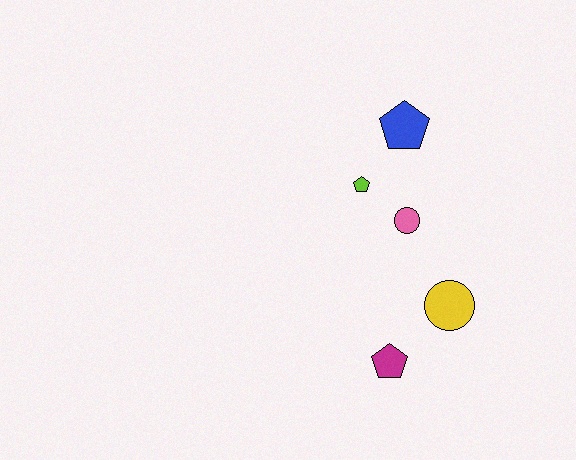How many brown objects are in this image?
There are no brown objects.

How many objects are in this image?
There are 5 objects.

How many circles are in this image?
There are 2 circles.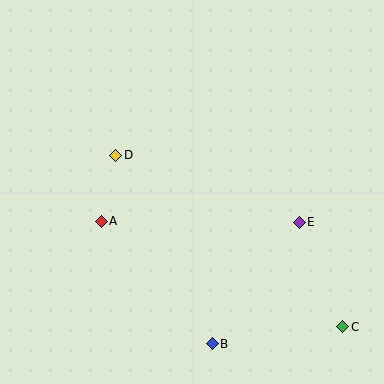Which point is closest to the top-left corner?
Point D is closest to the top-left corner.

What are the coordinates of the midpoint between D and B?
The midpoint between D and B is at (164, 250).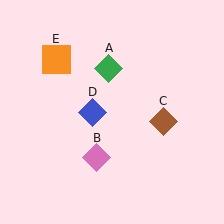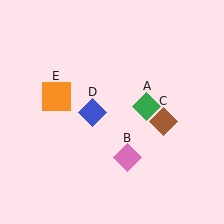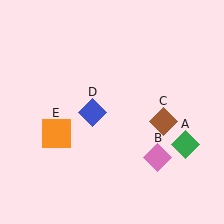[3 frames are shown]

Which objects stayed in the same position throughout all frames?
Brown diamond (object C) and blue diamond (object D) remained stationary.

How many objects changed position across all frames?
3 objects changed position: green diamond (object A), pink diamond (object B), orange square (object E).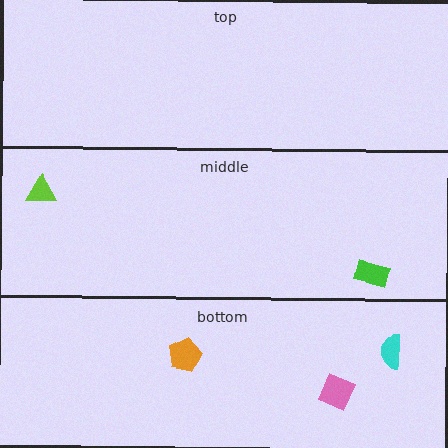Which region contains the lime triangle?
The middle region.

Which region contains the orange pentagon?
The bottom region.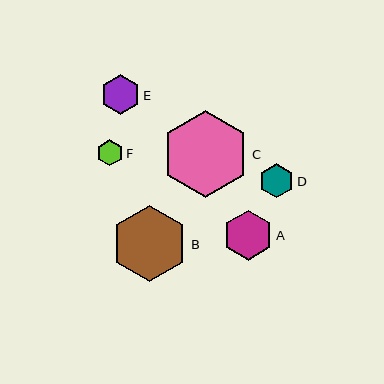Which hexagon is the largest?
Hexagon C is the largest with a size of approximately 88 pixels.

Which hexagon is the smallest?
Hexagon F is the smallest with a size of approximately 26 pixels.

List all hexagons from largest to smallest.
From largest to smallest: C, B, A, E, D, F.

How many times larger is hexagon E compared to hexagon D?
Hexagon E is approximately 1.2 times the size of hexagon D.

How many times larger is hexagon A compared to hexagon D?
Hexagon A is approximately 1.5 times the size of hexagon D.